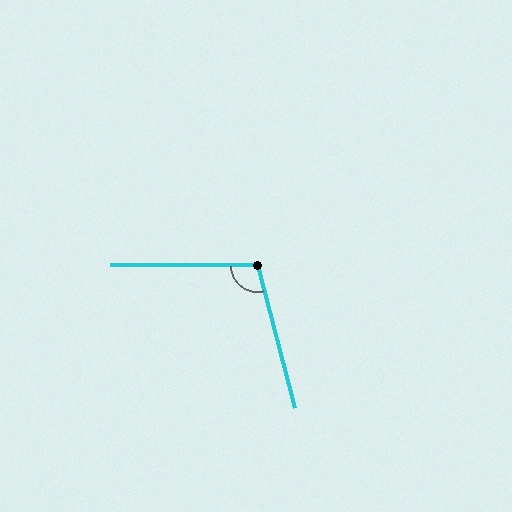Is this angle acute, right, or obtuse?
It is obtuse.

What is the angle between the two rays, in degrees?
Approximately 104 degrees.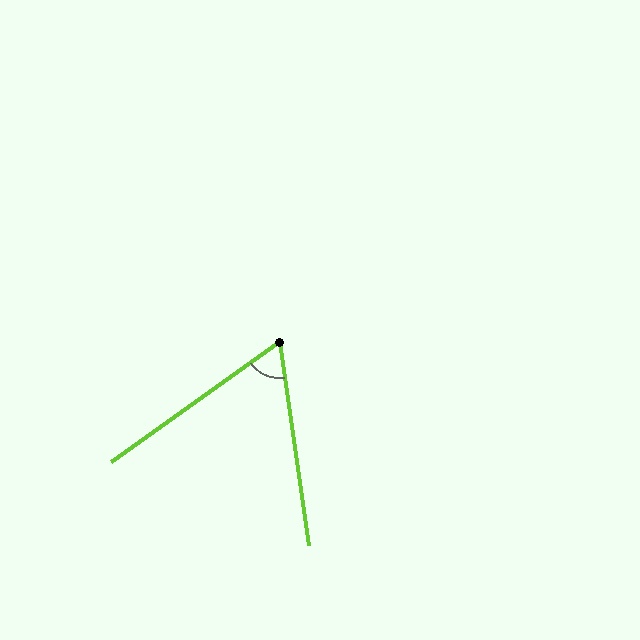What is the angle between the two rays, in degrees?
Approximately 63 degrees.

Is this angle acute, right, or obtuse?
It is acute.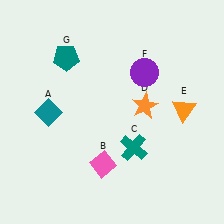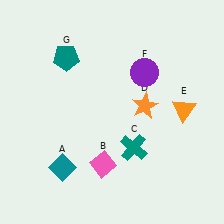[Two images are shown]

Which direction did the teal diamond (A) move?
The teal diamond (A) moved down.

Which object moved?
The teal diamond (A) moved down.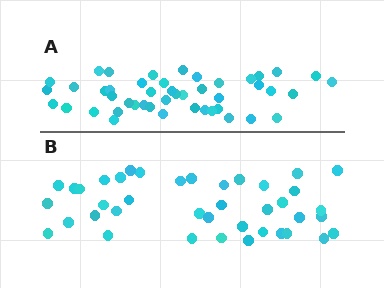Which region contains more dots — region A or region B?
Region A (the top region) has more dots.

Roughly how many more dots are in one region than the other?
Region A has about 6 more dots than region B.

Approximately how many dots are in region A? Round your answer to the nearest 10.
About 50 dots. (The exact count is 46, which rounds to 50.)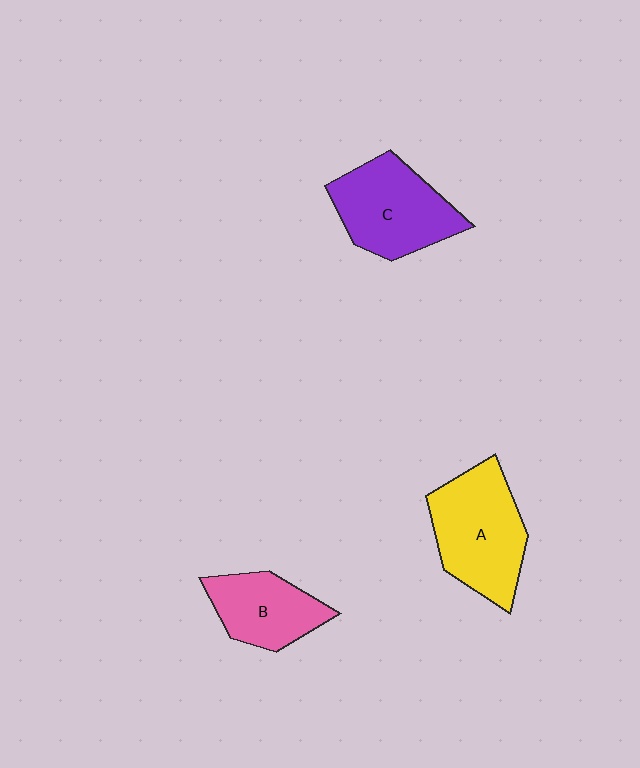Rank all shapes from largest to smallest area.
From largest to smallest: A (yellow), C (purple), B (pink).